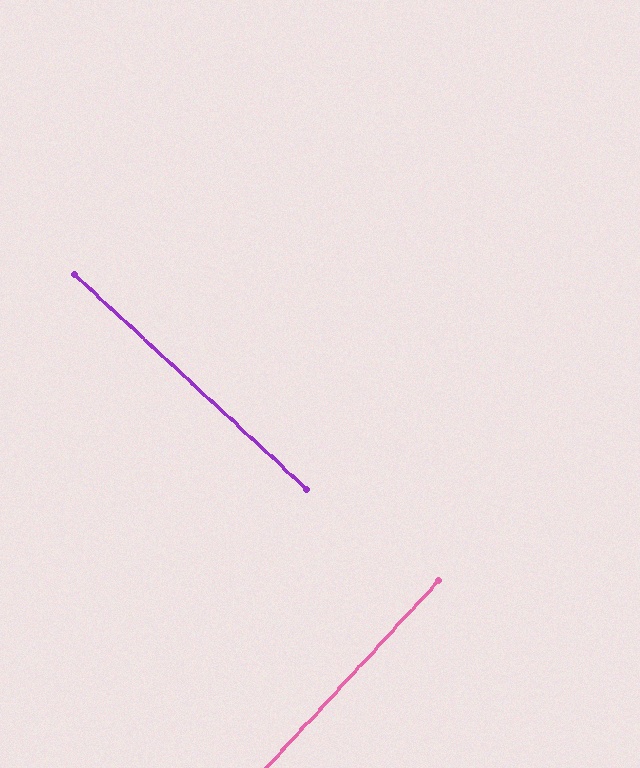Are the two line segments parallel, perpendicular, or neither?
Perpendicular — they meet at approximately 90°.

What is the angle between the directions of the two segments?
Approximately 90 degrees.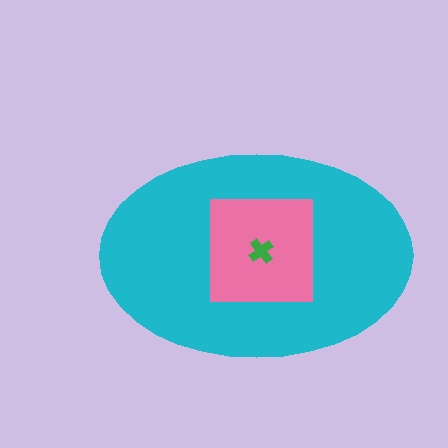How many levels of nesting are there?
3.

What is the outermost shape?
The cyan ellipse.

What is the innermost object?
The green cross.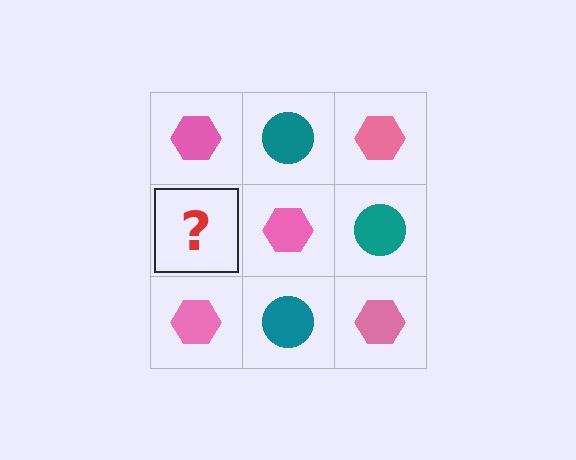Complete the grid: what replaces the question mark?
The question mark should be replaced with a teal circle.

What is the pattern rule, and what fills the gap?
The rule is that it alternates pink hexagon and teal circle in a checkerboard pattern. The gap should be filled with a teal circle.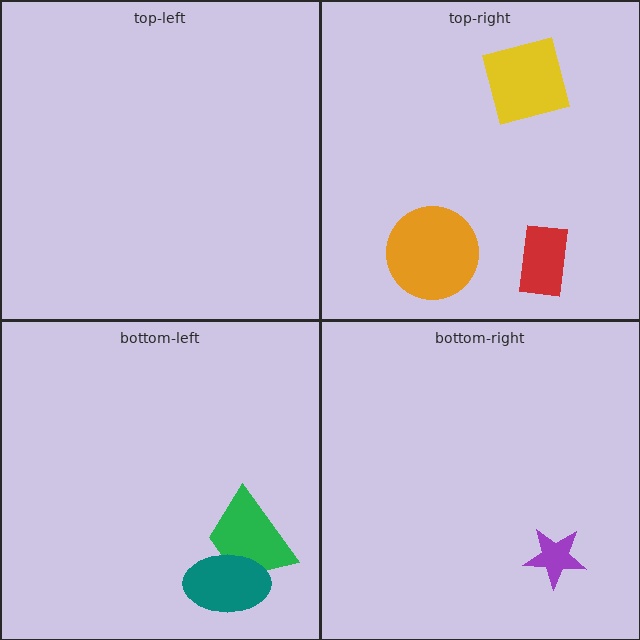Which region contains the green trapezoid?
The bottom-left region.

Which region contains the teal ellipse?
The bottom-left region.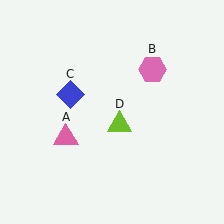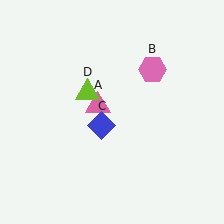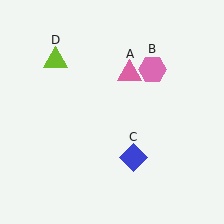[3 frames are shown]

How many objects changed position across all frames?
3 objects changed position: pink triangle (object A), blue diamond (object C), lime triangle (object D).